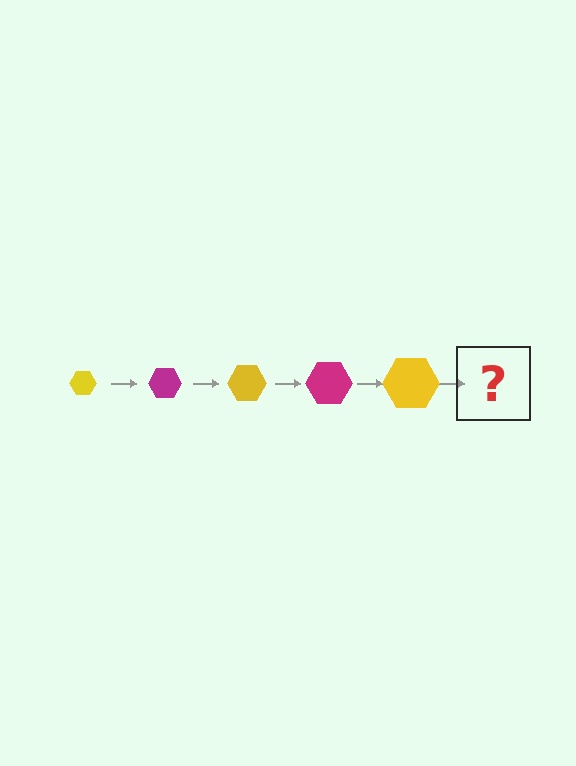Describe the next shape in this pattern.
It should be a magenta hexagon, larger than the previous one.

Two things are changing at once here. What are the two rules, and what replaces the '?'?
The two rules are that the hexagon grows larger each step and the color cycles through yellow and magenta. The '?' should be a magenta hexagon, larger than the previous one.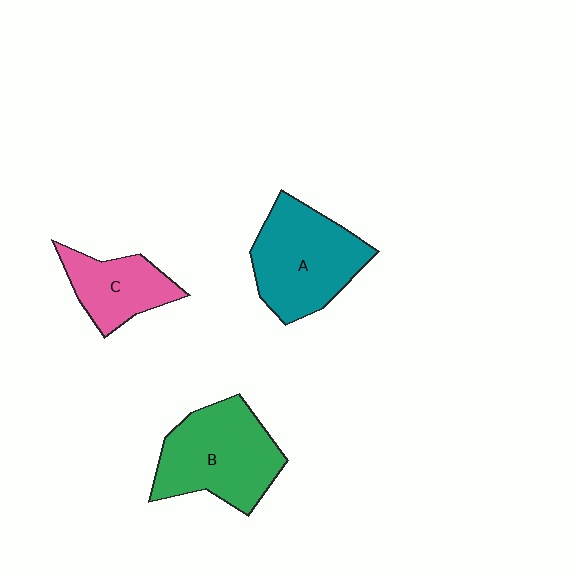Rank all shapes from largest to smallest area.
From largest to smallest: B (green), A (teal), C (pink).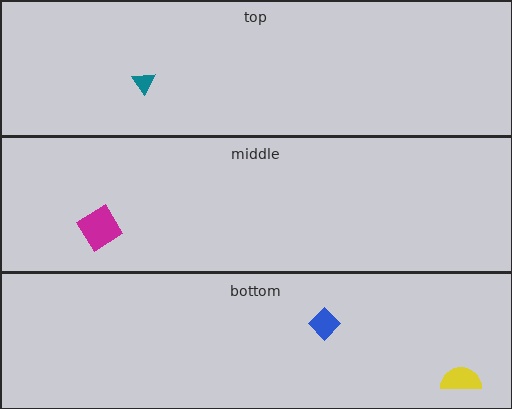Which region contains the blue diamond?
The bottom region.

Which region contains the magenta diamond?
The middle region.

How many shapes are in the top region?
1.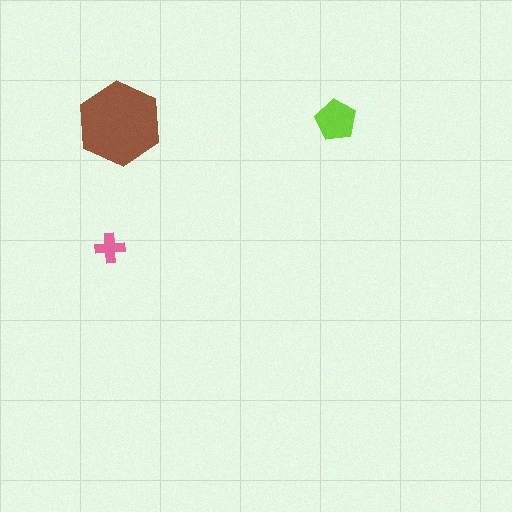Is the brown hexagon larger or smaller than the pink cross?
Larger.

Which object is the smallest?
The pink cross.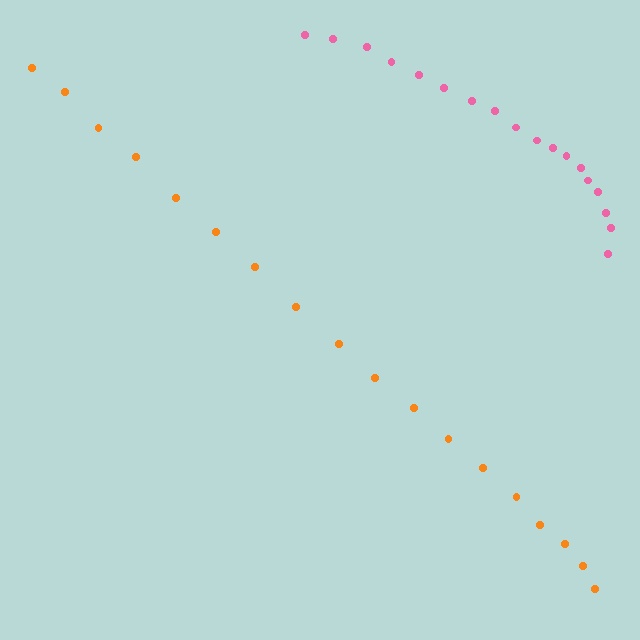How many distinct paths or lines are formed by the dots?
There are 2 distinct paths.